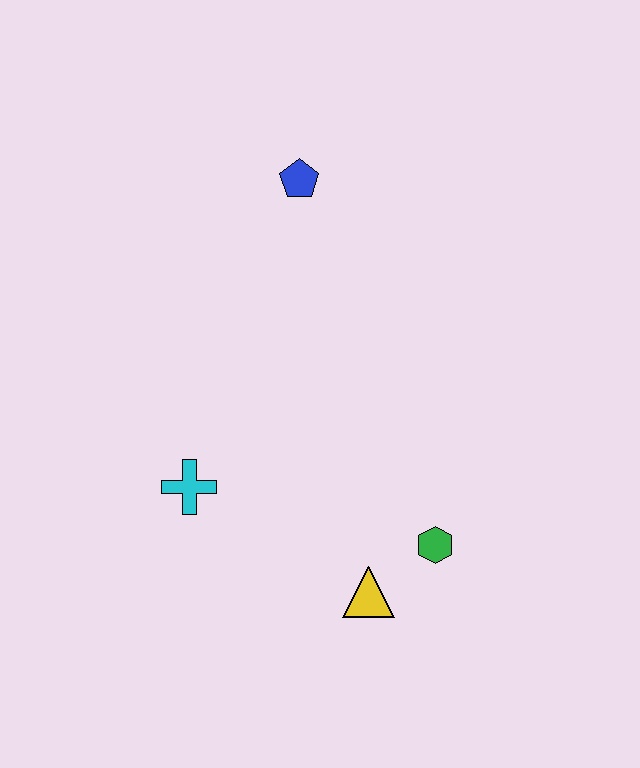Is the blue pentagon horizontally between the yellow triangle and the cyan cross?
Yes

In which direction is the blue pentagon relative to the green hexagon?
The blue pentagon is above the green hexagon.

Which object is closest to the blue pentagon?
The cyan cross is closest to the blue pentagon.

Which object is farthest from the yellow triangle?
The blue pentagon is farthest from the yellow triangle.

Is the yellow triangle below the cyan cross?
Yes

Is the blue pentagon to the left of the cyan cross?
No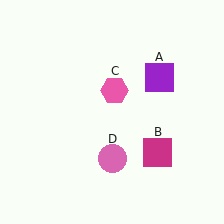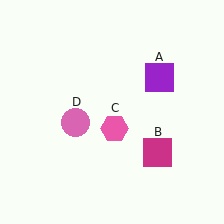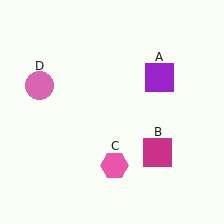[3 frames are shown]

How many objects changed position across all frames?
2 objects changed position: pink hexagon (object C), pink circle (object D).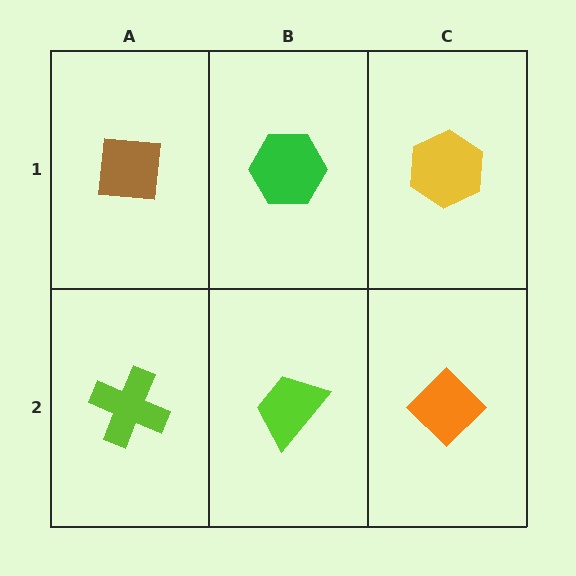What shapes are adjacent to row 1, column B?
A lime trapezoid (row 2, column B), a brown square (row 1, column A), a yellow hexagon (row 1, column C).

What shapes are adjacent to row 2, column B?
A green hexagon (row 1, column B), a lime cross (row 2, column A), an orange diamond (row 2, column C).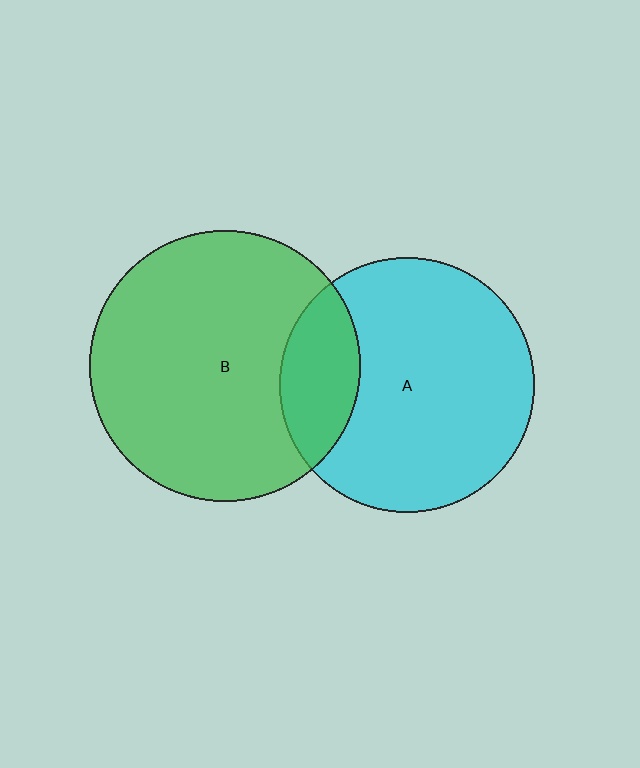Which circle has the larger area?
Circle B (green).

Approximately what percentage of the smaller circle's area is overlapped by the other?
Approximately 20%.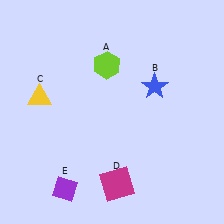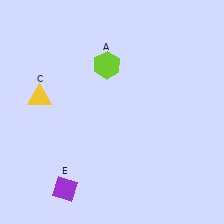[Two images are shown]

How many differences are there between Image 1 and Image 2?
There are 2 differences between the two images.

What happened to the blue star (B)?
The blue star (B) was removed in Image 2. It was in the top-right area of Image 1.